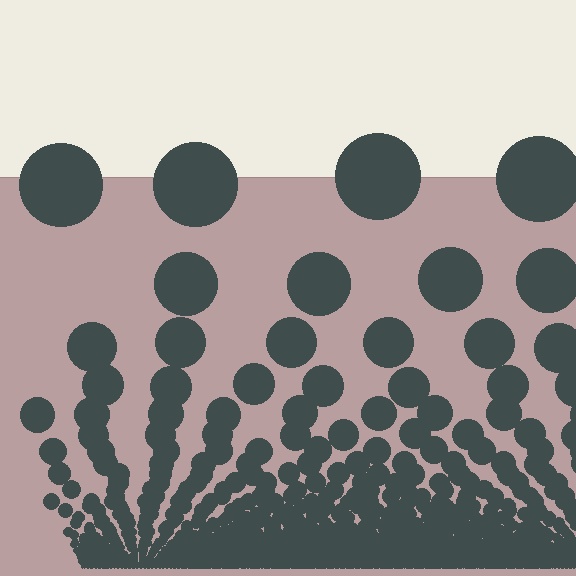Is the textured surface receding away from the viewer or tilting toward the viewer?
The surface appears to tilt toward the viewer. Texture elements get larger and sparser toward the top.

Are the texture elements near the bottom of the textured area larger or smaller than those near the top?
Smaller. The gradient is inverted — elements near the bottom are smaller and denser.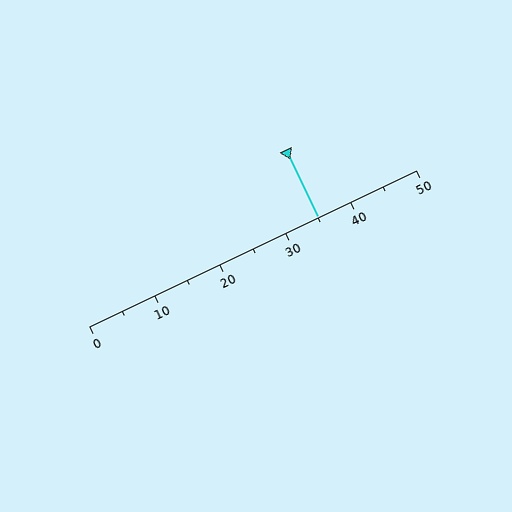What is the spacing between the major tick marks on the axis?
The major ticks are spaced 10 apart.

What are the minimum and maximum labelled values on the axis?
The axis runs from 0 to 50.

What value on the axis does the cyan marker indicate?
The marker indicates approximately 35.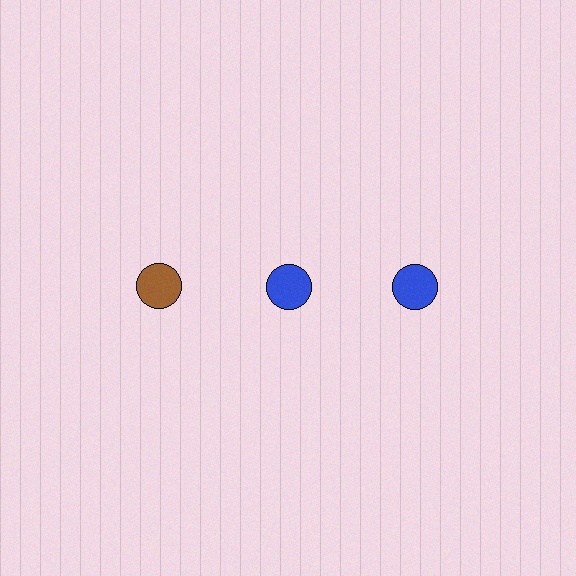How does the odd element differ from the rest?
It has a different color: brown instead of blue.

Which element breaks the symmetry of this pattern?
The brown circle in the top row, leftmost column breaks the symmetry. All other shapes are blue circles.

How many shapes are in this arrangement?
There are 3 shapes arranged in a grid pattern.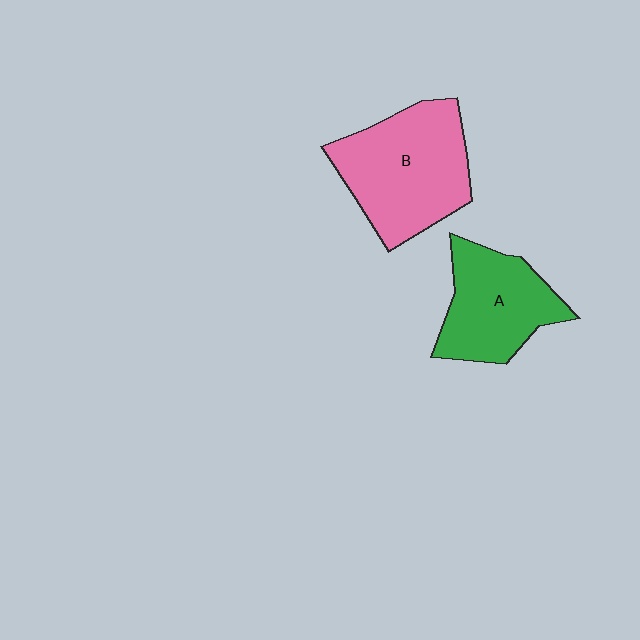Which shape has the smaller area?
Shape A (green).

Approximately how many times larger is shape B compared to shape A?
Approximately 1.3 times.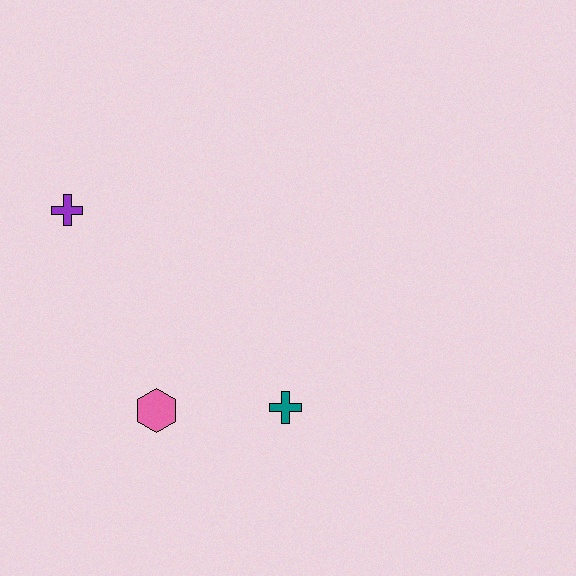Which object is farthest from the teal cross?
The purple cross is farthest from the teal cross.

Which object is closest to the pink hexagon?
The teal cross is closest to the pink hexagon.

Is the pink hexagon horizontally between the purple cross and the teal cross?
Yes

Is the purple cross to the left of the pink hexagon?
Yes